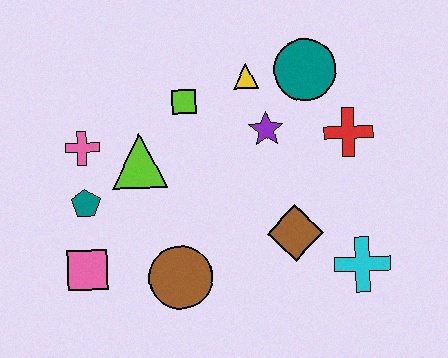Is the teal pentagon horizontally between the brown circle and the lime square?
No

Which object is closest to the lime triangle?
The pink cross is closest to the lime triangle.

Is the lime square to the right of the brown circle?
Yes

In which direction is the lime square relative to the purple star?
The lime square is to the left of the purple star.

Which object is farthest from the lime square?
The cyan cross is farthest from the lime square.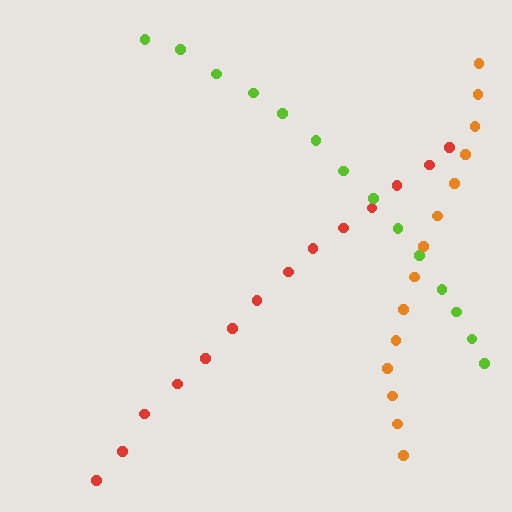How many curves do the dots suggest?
There are 3 distinct paths.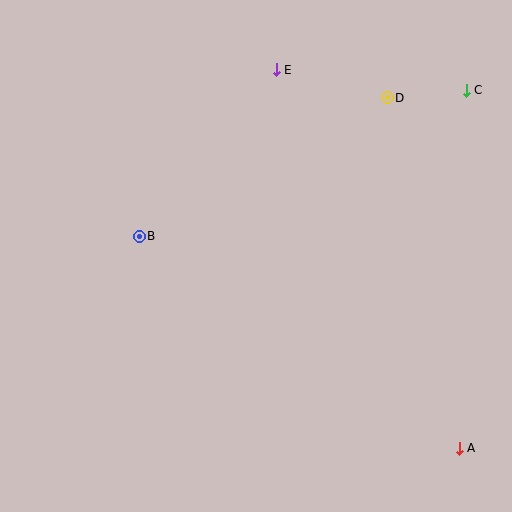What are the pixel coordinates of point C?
Point C is at (466, 90).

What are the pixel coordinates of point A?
Point A is at (459, 448).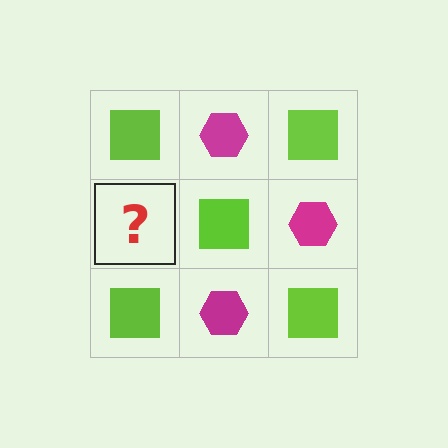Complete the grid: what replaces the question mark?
The question mark should be replaced with a magenta hexagon.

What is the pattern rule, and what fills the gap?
The rule is that it alternates lime square and magenta hexagon in a checkerboard pattern. The gap should be filled with a magenta hexagon.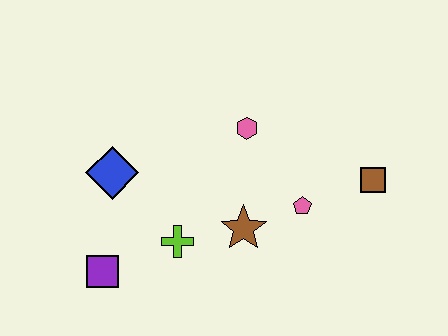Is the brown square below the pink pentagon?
No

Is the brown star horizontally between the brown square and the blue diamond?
Yes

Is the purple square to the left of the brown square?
Yes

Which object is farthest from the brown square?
The purple square is farthest from the brown square.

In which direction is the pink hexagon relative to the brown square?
The pink hexagon is to the left of the brown square.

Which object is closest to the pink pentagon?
The brown star is closest to the pink pentagon.